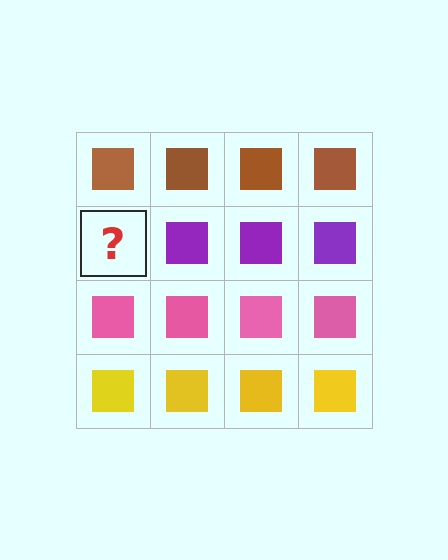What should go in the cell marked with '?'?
The missing cell should contain a purple square.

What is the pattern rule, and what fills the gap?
The rule is that each row has a consistent color. The gap should be filled with a purple square.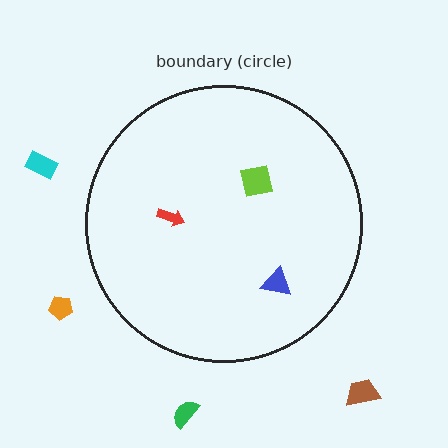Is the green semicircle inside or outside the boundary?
Outside.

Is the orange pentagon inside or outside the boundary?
Outside.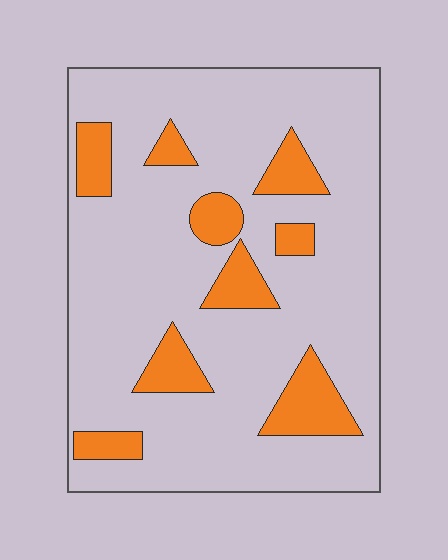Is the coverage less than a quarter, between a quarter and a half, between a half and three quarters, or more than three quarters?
Less than a quarter.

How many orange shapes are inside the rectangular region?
9.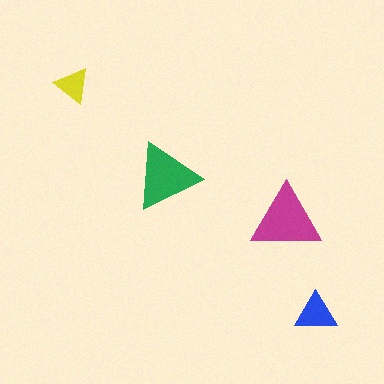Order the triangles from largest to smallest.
the magenta one, the green one, the blue one, the yellow one.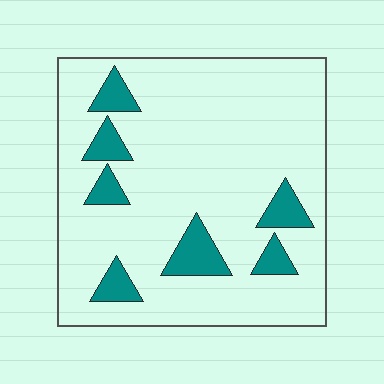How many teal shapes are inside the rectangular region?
7.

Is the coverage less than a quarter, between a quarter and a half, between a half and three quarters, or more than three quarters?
Less than a quarter.